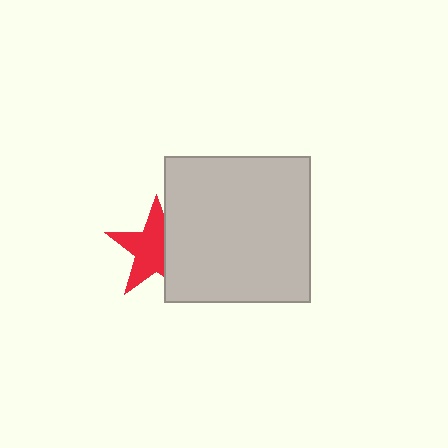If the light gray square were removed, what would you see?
You would see the complete red star.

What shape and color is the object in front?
The object in front is a light gray square.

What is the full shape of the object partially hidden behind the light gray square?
The partially hidden object is a red star.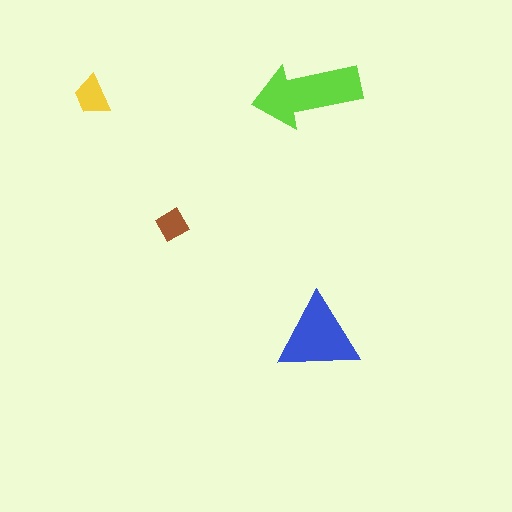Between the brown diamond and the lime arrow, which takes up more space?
The lime arrow.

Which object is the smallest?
The brown diamond.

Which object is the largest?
The lime arrow.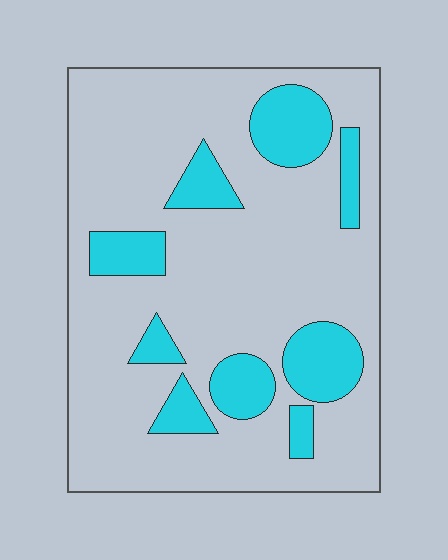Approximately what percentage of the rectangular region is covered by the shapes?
Approximately 20%.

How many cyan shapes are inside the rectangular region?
9.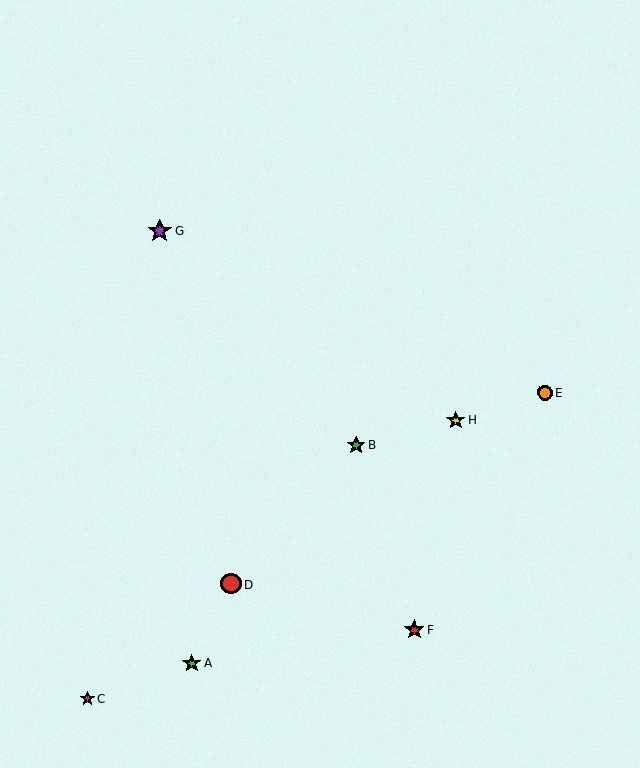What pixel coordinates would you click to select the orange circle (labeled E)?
Click at (545, 393) to select the orange circle E.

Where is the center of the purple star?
The center of the purple star is at (160, 231).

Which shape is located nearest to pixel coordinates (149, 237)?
The purple star (labeled G) at (160, 231) is nearest to that location.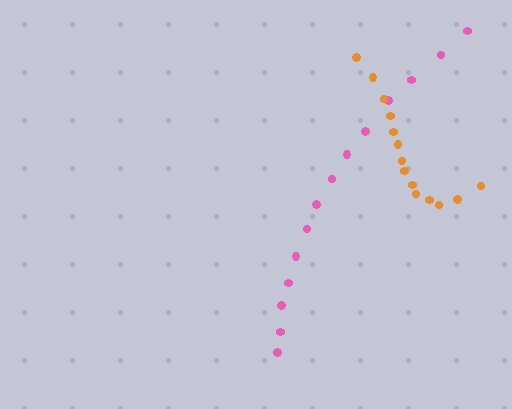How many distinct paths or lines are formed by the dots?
There are 2 distinct paths.